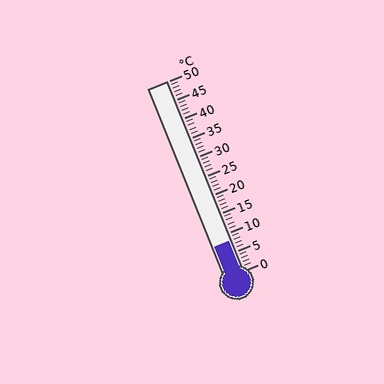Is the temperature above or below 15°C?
The temperature is below 15°C.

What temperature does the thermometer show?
The thermometer shows approximately 8°C.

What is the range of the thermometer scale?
The thermometer scale ranges from 0°C to 50°C.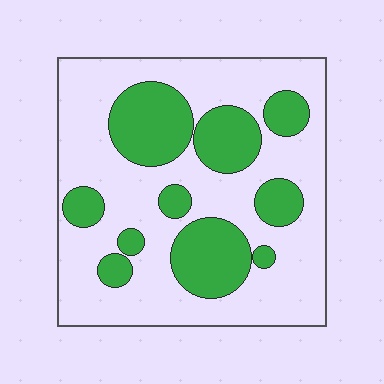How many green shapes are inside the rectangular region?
10.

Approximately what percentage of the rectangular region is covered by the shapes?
Approximately 30%.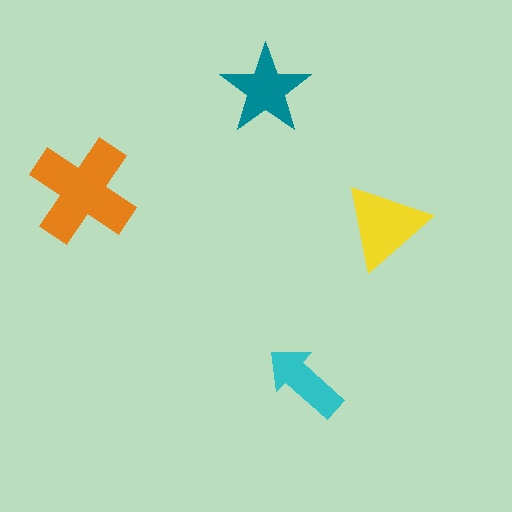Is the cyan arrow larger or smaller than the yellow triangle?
Smaller.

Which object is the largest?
The orange cross.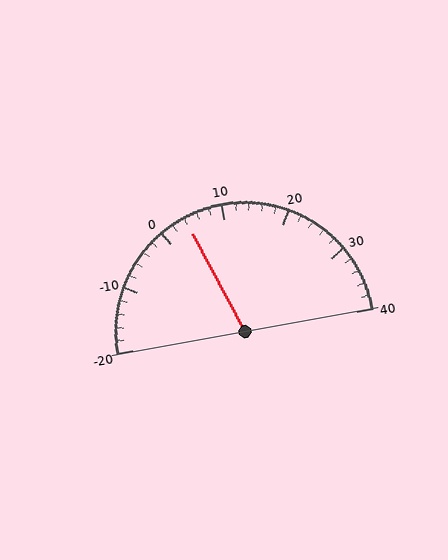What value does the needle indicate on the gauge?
The needle indicates approximately 4.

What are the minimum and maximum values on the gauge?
The gauge ranges from -20 to 40.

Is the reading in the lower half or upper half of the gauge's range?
The reading is in the lower half of the range (-20 to 40).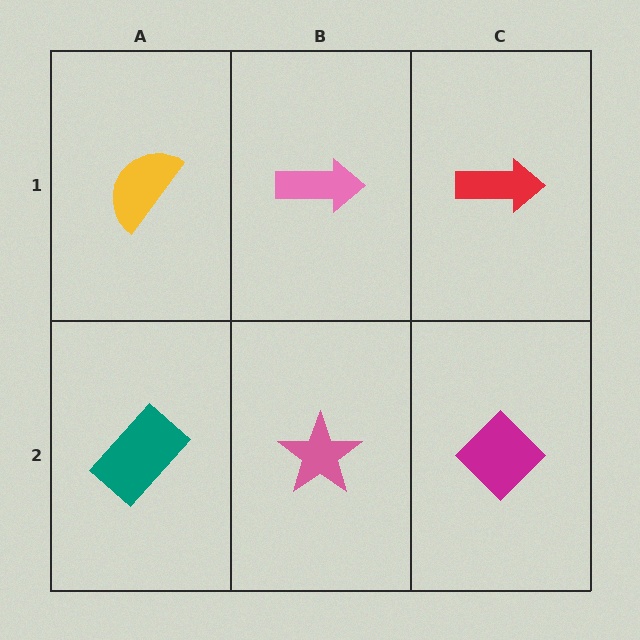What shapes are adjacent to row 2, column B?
A pink arrow (row 1, column B), a teal rectangle (row 2, column A), a magenta diamond (row 2, column C).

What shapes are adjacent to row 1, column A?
A teal rectangle (row 2, column A), a pink arrow (row 1, column B).